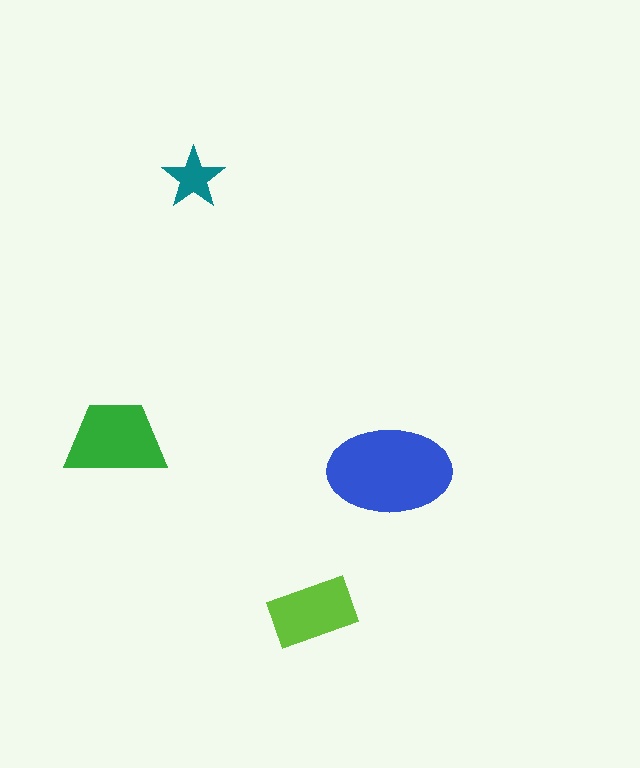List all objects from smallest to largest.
The teal star, the lime rectangle, the green trapezoid, the blue ellipse.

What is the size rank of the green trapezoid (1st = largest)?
2nd.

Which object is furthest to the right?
The blue ellipse is rightmost.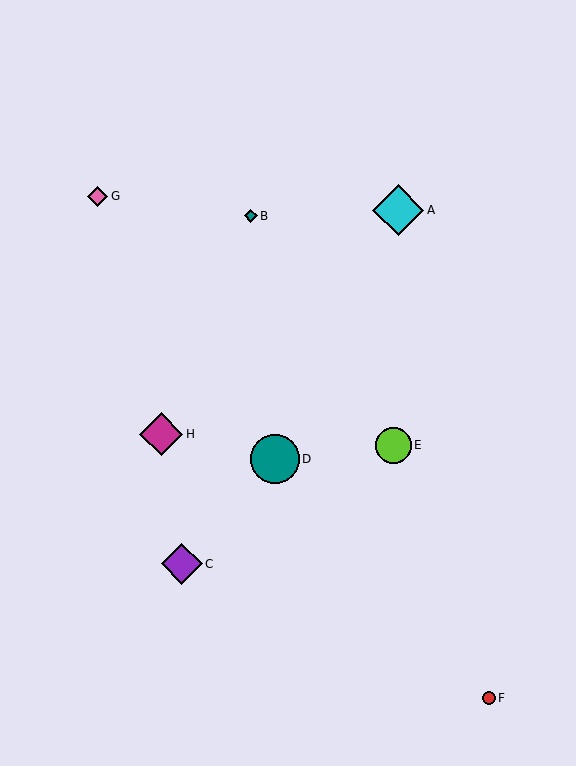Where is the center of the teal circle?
The center of the teal circle is at (275, 459).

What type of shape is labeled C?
Shape C is a purple diamond.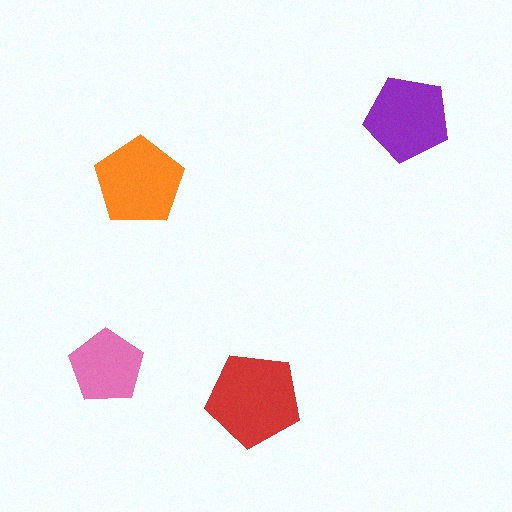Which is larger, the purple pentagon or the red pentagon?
The red one.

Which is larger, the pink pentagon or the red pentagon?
The red one.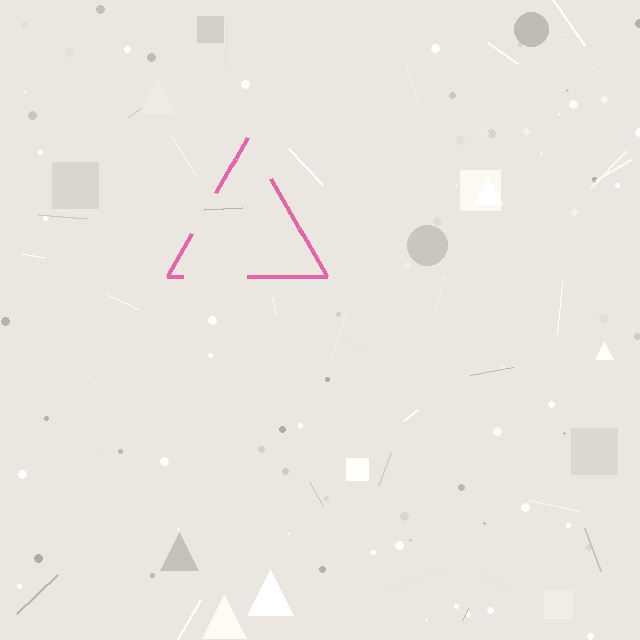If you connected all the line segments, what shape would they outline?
They would outline a triangle.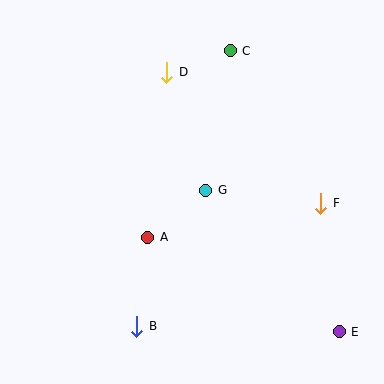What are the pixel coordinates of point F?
Point F is at (321, 203).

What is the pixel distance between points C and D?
The distance between C and D is 67 pixels.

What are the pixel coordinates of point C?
Point C is at (230, 51).